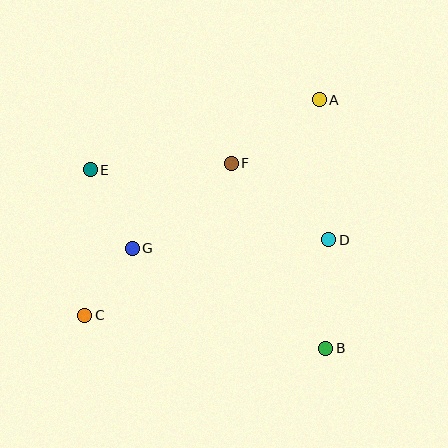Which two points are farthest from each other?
Points A and C are farthest from each other.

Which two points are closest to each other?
Points C and G are closest to each other.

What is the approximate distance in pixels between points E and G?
The distance between E and G is approximately 89 pixels.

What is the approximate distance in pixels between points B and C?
The distance between B and C is approximately 243 pixels.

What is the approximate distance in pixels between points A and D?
The distance between A and D is approximately 140 pixels.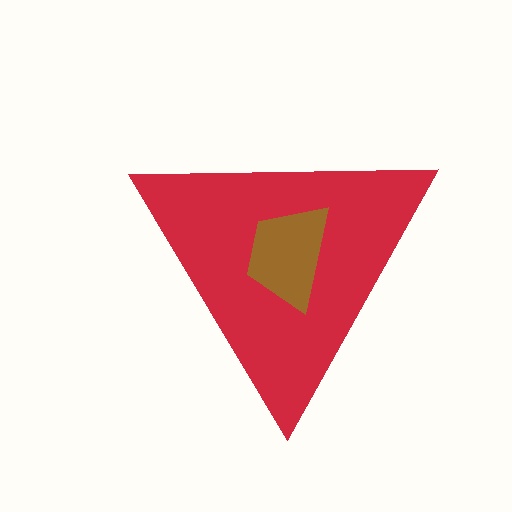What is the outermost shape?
The red triangle.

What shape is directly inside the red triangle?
The brown trapezoid.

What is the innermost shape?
The brown trapezoid.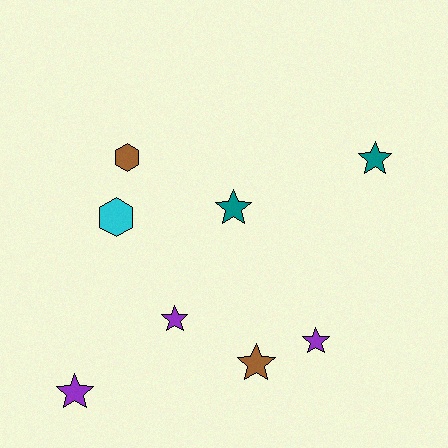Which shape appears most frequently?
Star, with 6 objects.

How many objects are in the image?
There are 8 objects.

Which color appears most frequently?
Purple, with 3 objects.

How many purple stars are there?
There are 3 purple stars.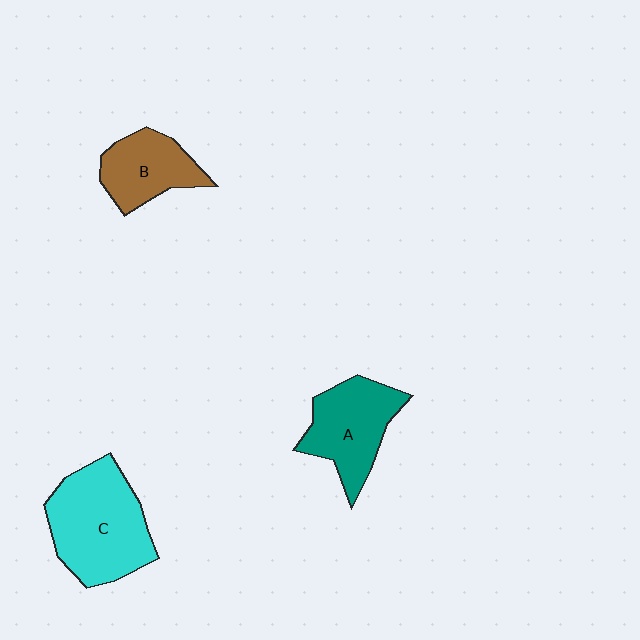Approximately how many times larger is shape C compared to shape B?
Approximately 1.7 times.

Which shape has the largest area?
Shape C (cyan).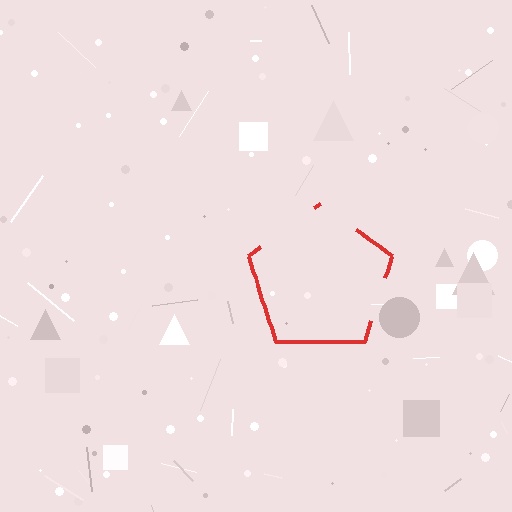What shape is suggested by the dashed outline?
The dashed outline suggests a pentagon.